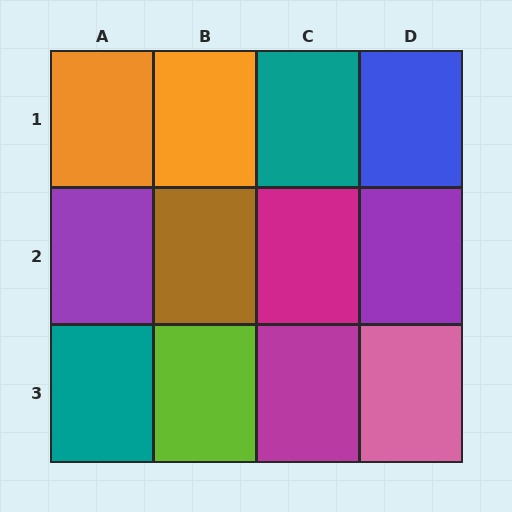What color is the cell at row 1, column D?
Blue.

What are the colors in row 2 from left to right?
Purple, brown, magenta, purple.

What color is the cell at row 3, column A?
Teal.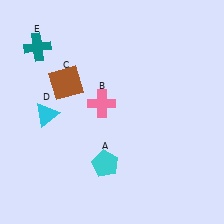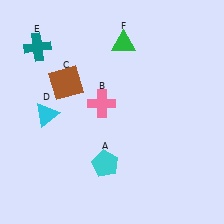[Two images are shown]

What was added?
A green triangle (F) was added in Image 2.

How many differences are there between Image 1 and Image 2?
There is 1 difference between the two images.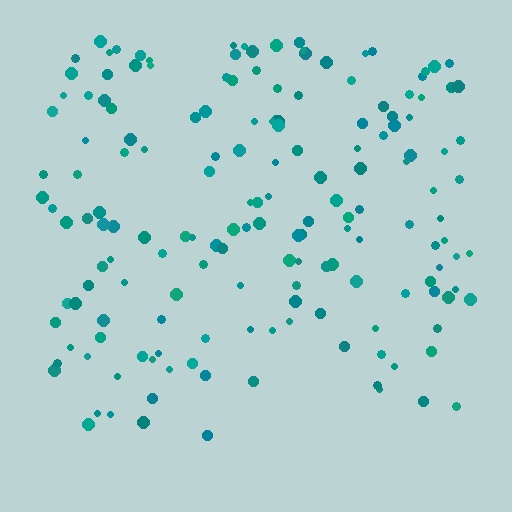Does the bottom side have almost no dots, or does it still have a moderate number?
Still a moderate number, just noticeably fewer than the top.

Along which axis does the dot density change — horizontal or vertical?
Vertical.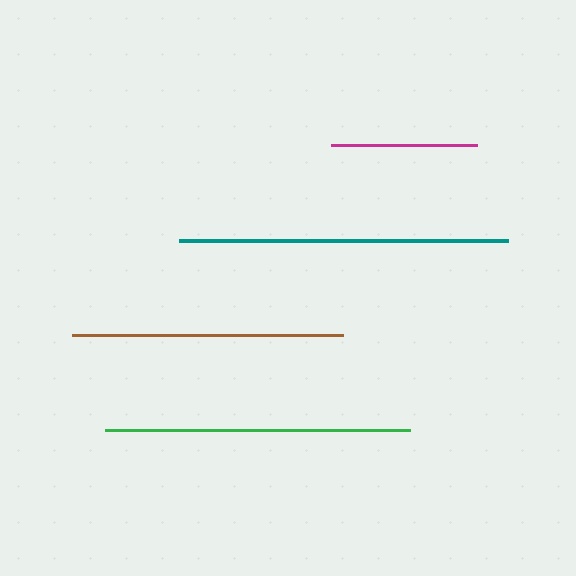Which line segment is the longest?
The teal line is the longest at approximately 329 pixels.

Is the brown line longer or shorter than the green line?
The green line is longer than the brown line.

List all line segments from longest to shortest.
From longest to shortest: teal, green, brown, magenta.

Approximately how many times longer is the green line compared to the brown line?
The green line is approximately 1.1 times the length of the brown line.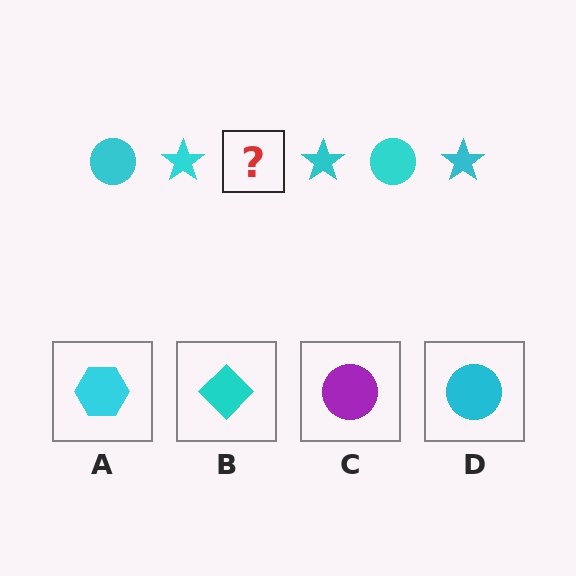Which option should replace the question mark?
Option D.